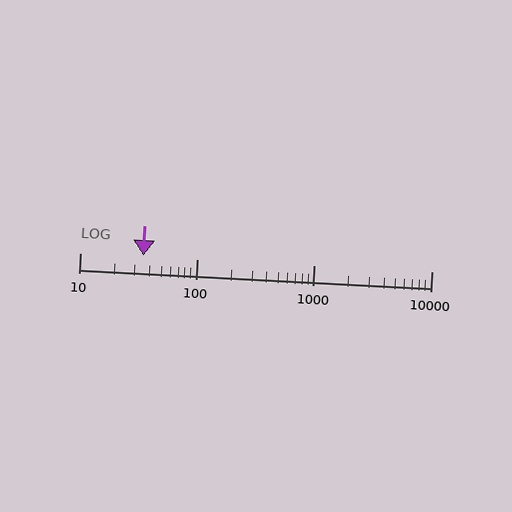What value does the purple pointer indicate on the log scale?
The pointer indicates approximately 35.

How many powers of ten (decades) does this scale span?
The scale spans 3 decades, from 10 to 10000.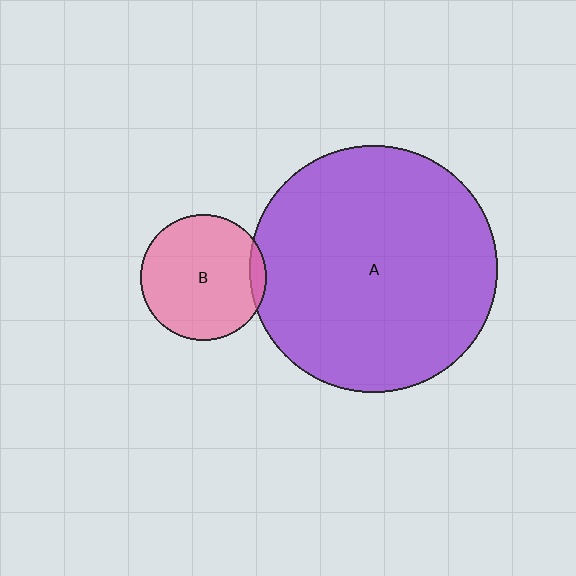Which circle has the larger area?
Circle A (purple).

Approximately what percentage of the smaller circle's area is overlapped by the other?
Approximately 5%.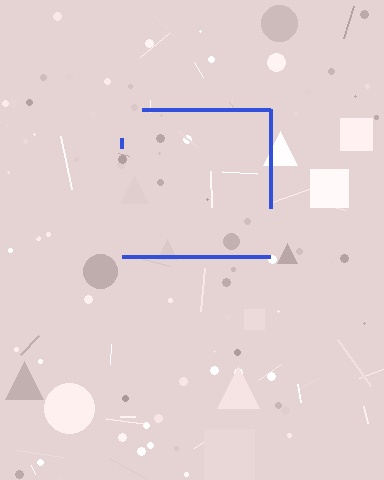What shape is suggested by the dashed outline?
The dashed outline suggests a square.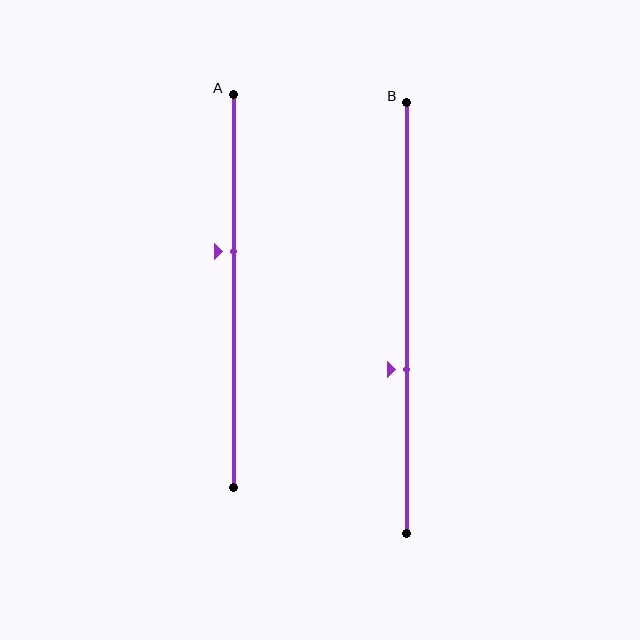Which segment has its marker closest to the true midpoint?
Segment A has its marker closest to the true midpoint.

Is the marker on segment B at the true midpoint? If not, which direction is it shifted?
No, the marker on segment B is shifted downward by about 12% of the segment length.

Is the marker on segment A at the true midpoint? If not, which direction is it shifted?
No, the marker on segment A is shifted upward by about 10% of the segment length.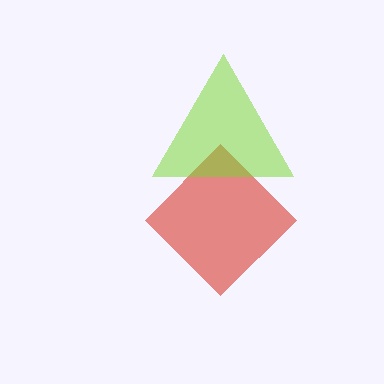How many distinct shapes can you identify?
There are 2 distinct shapes: a red diamond, a lime triangle.